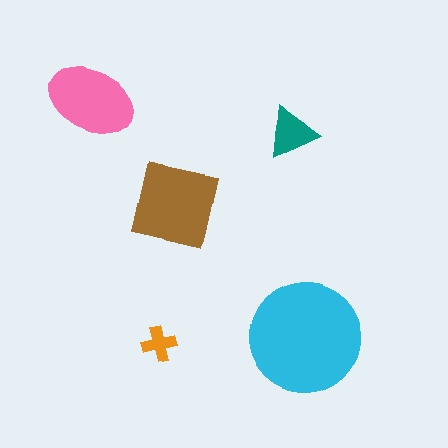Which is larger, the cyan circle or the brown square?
The cyan circle.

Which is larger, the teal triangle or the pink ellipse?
The pink ellipse.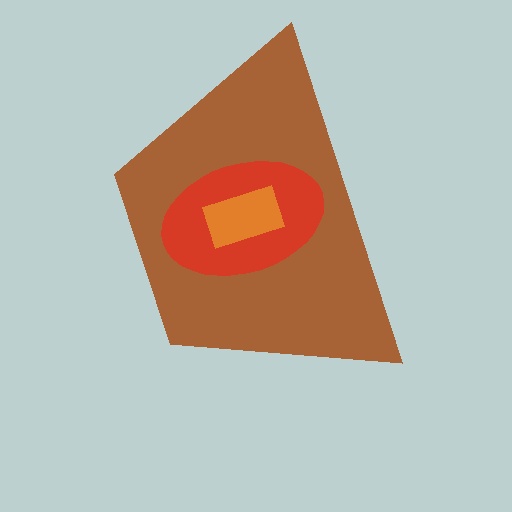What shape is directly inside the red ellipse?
The orange rectangle.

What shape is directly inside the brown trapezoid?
The red ellipse.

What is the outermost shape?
The brown trapezoid.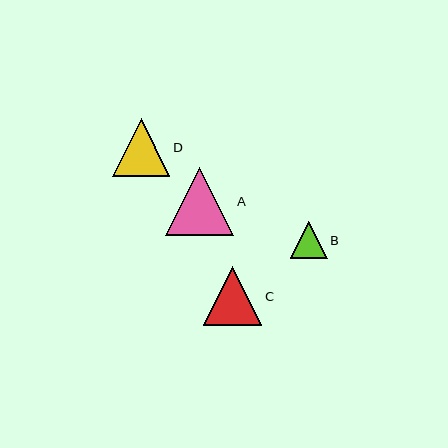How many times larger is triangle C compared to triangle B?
Triangle C is approximately 1.6 times the size of triangle B.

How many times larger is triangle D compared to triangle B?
Triangle D is approximately 1.6 times the size of triangle B.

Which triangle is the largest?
Triangle A is the largest with a size of approximately 68 pixels.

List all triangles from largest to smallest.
From largest to smallest: A, C, D, B.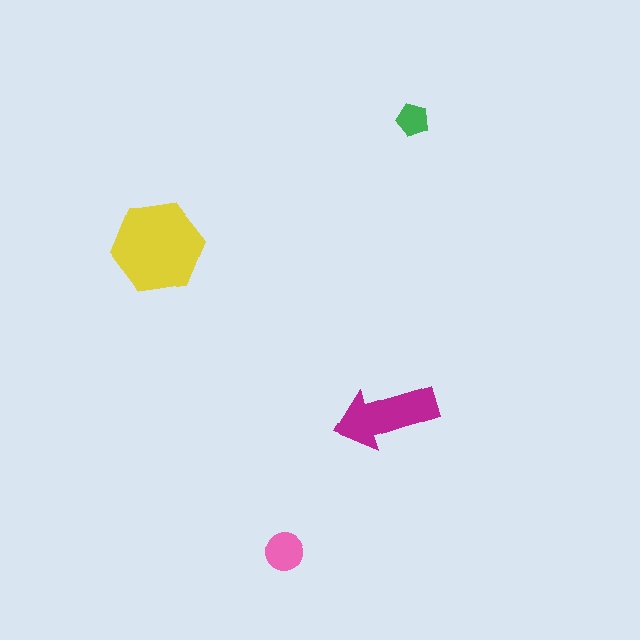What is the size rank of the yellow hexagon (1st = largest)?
1st.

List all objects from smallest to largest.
The green pentagon, the pink circle, the magenta arrow, the yellow hexagon.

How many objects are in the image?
There are 4 objects in the image.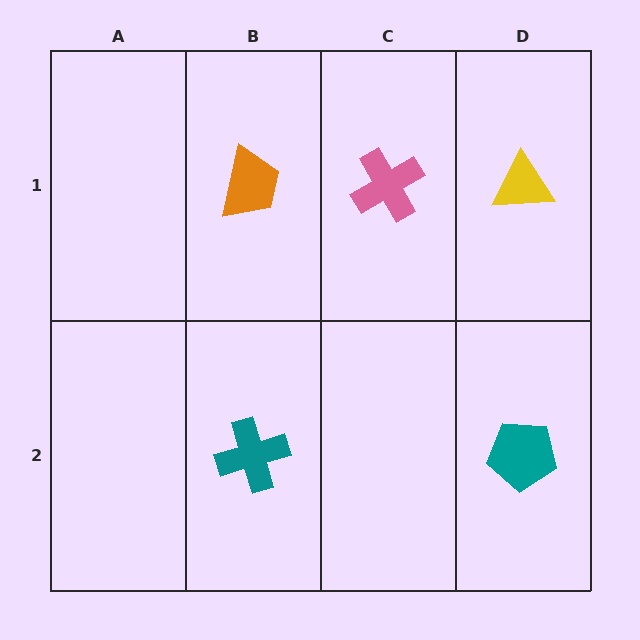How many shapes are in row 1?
3 shapes.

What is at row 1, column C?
A pink cross.